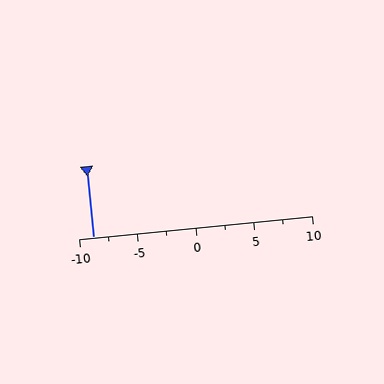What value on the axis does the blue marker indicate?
The marker indicates approximately -8.8.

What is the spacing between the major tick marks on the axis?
The major ticks are spaced 5 apart.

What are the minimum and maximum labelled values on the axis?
The axis runs from -10 to 10.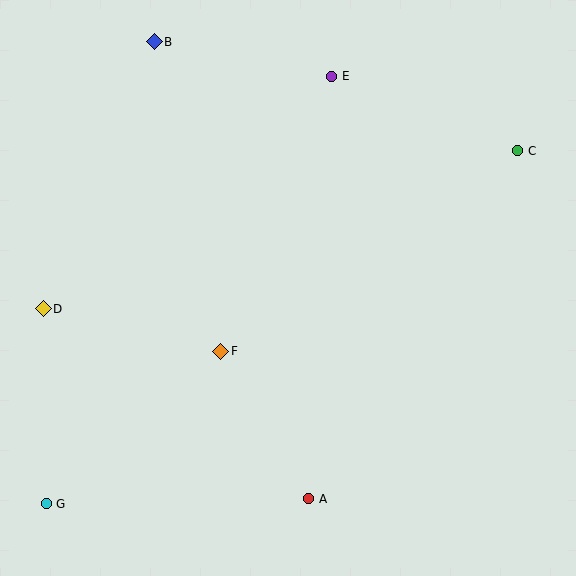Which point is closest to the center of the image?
Point F at (221, 351) is closest to the center.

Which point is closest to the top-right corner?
Point C is closest to the top-right corner.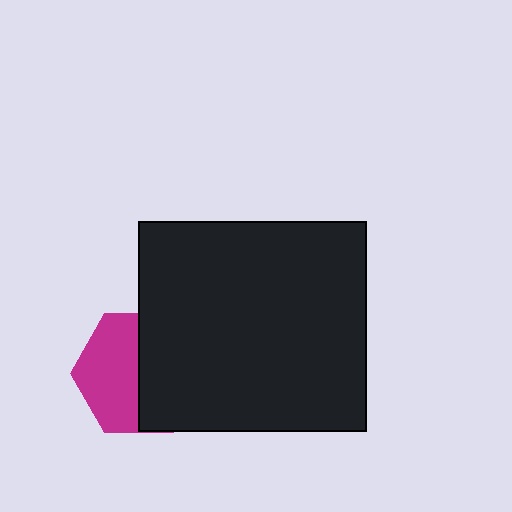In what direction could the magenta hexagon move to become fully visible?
The magenta hexagon could move left. That would shift it out from behind the black rectangle entirely.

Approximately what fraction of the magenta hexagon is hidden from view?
Roughly 51% of the magenta hexagon is hidden behind the black rectangle.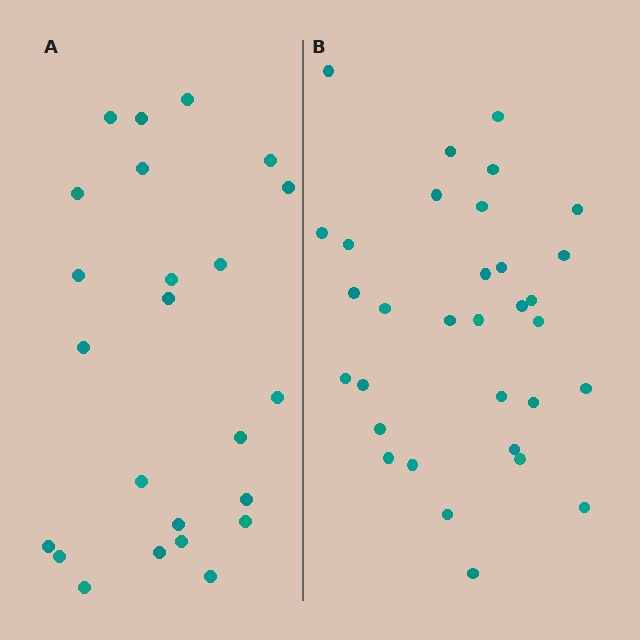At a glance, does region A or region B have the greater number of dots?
Region B (the right region) has more dots.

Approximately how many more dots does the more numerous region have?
Region B has roughly 8 or so more dots than region A.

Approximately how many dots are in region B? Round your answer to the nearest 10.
About 30 dots. (The exact count is 32, which rounds to 30.)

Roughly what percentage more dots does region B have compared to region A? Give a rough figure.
About 35% more.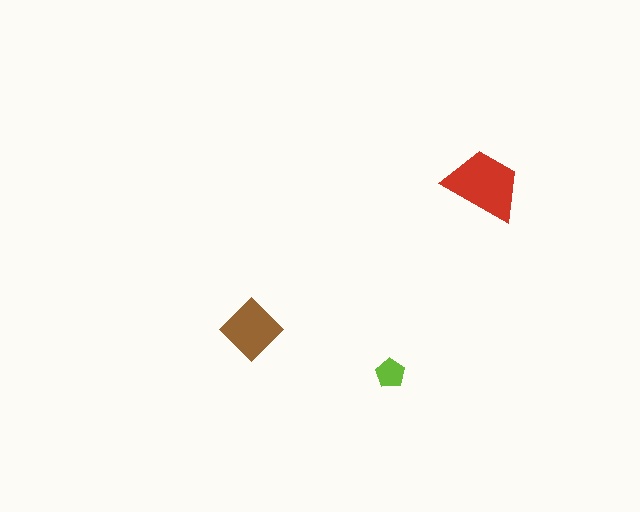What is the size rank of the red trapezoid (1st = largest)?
1st.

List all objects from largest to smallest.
The red trapezoid, the brown diamond, the lime pentagon.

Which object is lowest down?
The lime pentagon is bottommost.